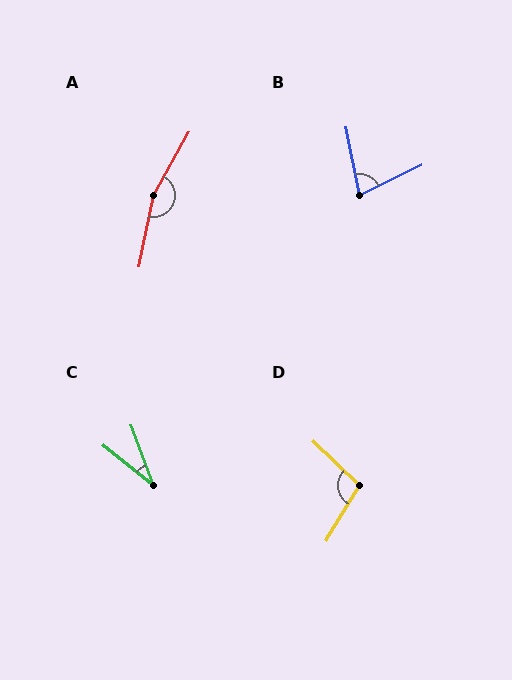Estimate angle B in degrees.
Approximately 75 degrees.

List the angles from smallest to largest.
C (31°), B (75°), D (103°), A (162°).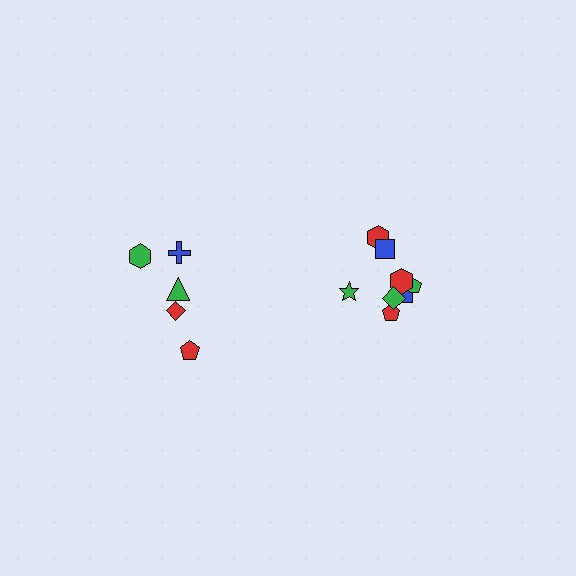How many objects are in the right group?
There are 8 objects.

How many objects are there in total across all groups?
There are 13 objects.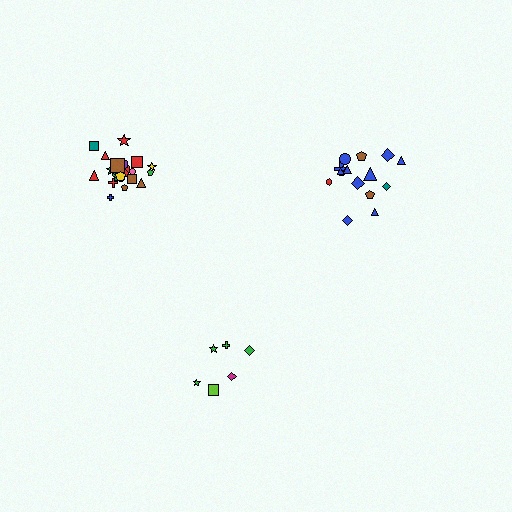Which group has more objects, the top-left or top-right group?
The top-left group.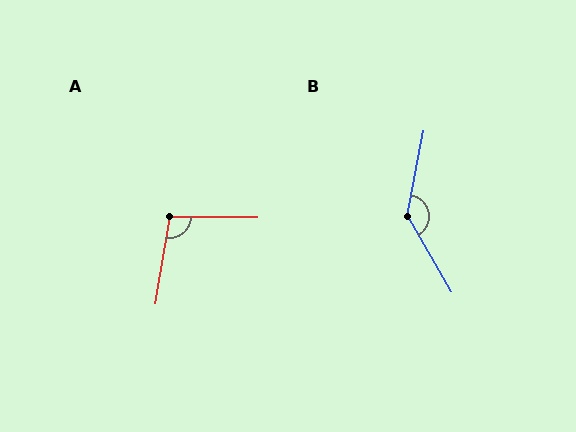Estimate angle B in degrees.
Approximately 139 degrees.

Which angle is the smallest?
A, at approximately 99 degrees.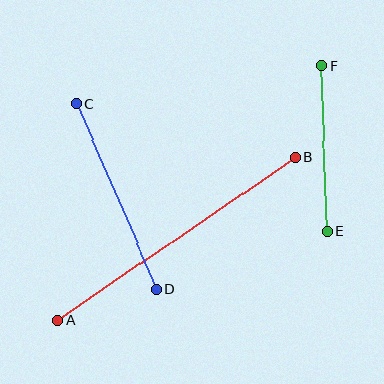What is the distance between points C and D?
The distance is approximately 202 pixels.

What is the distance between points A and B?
The distance is approximately 288 pixels.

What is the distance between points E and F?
The distance is approximately 166 pixels.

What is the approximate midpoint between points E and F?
The midpoint is at approximately (325, 149) pixels.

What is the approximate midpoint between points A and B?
The midpoint is at approximately (177, 239) pixels.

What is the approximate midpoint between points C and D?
The midpoint is at approximately (116, 196) pixels.